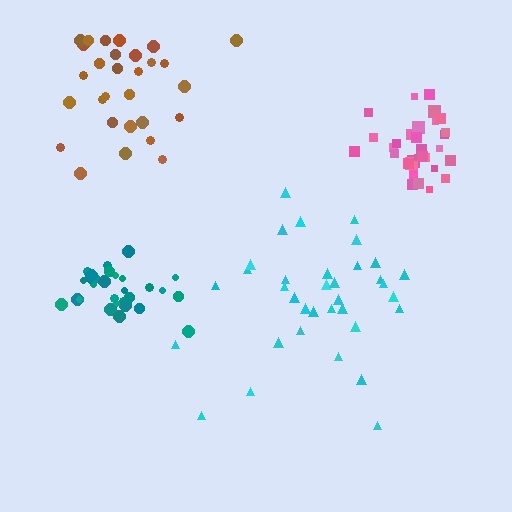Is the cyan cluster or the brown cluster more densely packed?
Brown.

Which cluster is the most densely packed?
Pink.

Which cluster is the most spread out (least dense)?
Cyan.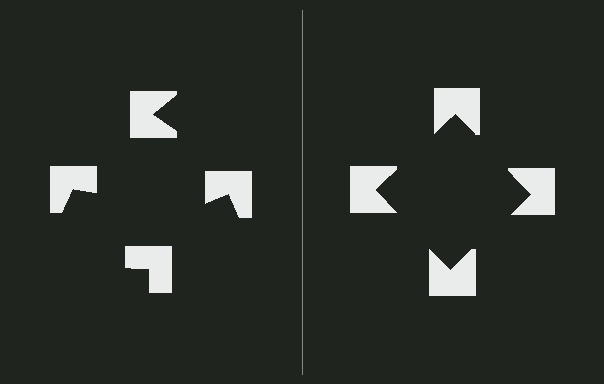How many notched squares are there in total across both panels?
8 — 4 on each side.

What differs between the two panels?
The notched squares are positioned identically on both sides; only the wedge orientations differ. On the right they align to a square; on the left they are misaligned.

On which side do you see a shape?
An illusory square appears on the right side. On the left side the wedge cuts are rotated, so no coherent shape forms.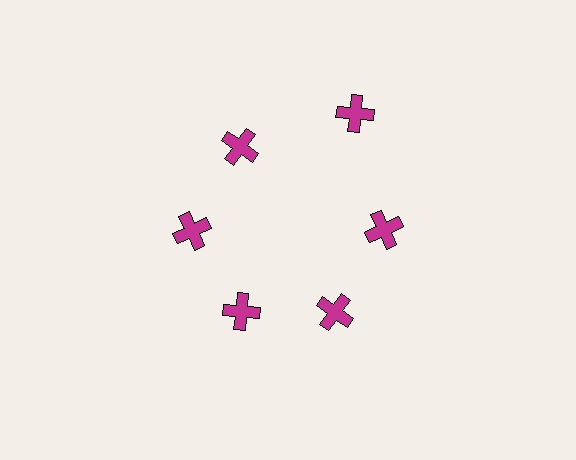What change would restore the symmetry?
The symmetry would be restored by moving it inward, back onto the ring so that all 6 crosses sit at equal angles and equal distance from the center.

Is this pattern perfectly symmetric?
No. The 6 magenta crosses are arranged in a ring, but one element near the 1 o'clock position is pushed outward from the center, breaking the 6-fold rotational symmetry.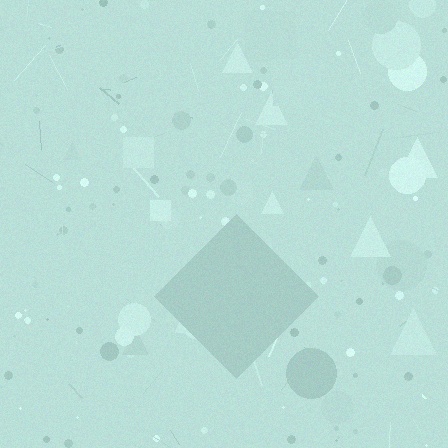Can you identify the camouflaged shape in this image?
The camouflaged shape is a diamond.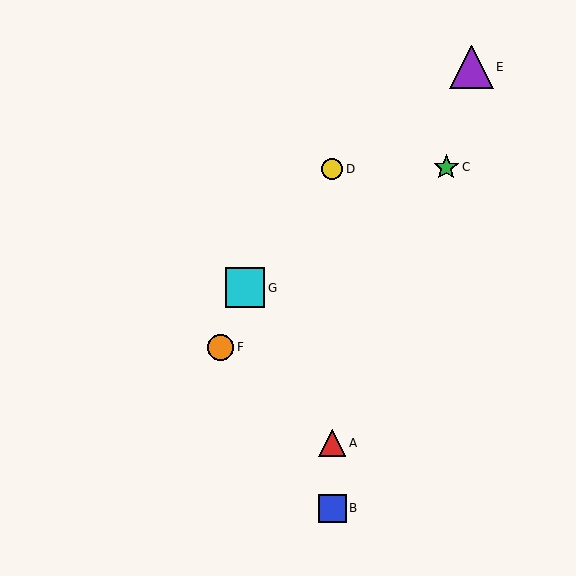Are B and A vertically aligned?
Yes, both are at x≈332.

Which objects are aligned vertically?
Objects A, B, D are aligned vertically.